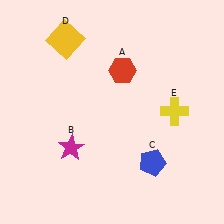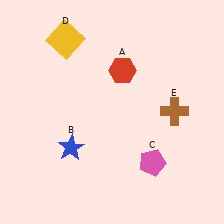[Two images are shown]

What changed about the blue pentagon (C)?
In Image 1, C is blue. In Image 2, it changed to pink.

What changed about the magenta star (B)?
In Image 1, B is magenta. In Image 2, it changed to blue.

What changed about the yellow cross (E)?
In Image 1, E is yellow. In Image 2, it changed to brown.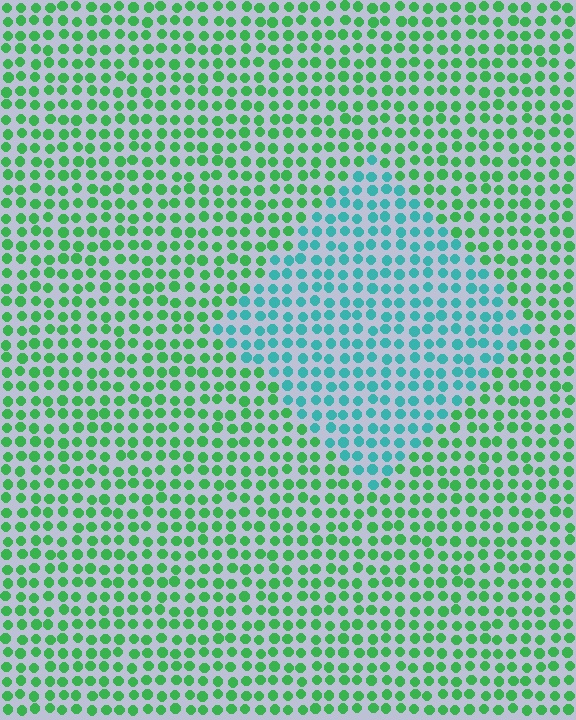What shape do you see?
I see a diamond.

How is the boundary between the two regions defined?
The boundary is defined purely by a slight shift in hue (about 47 degrees). Spacing, size, and orientation are identical on both sides.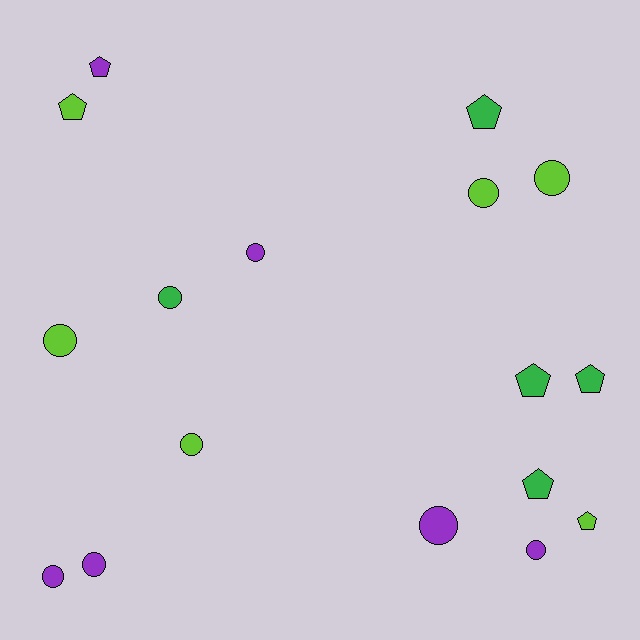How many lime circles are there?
There are 4 lime circles.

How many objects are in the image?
There are 17 objects.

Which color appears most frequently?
Purple, with 6 objects.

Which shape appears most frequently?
Circle, with 10 objects.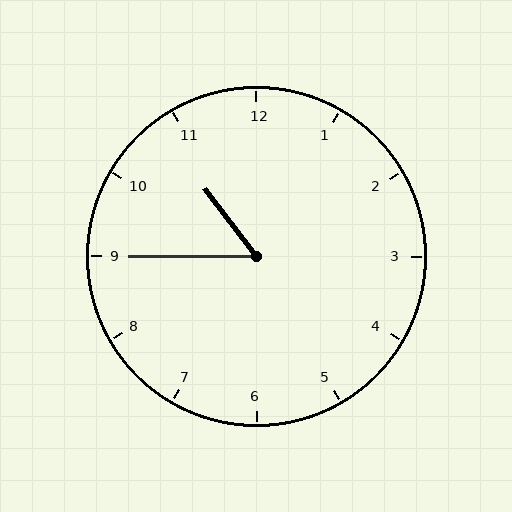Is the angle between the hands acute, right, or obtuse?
It is acute.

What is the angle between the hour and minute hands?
Approximately 52 degrees.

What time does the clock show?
10:45.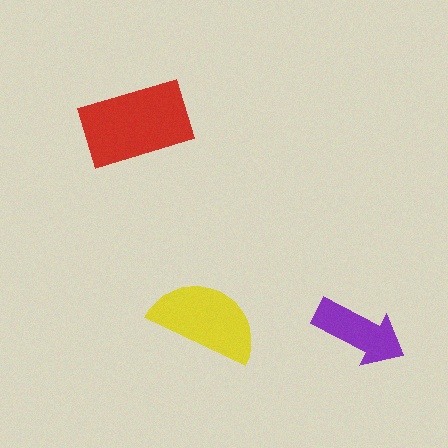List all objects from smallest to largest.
The purple arrow, the yellow semicircle, the red rectangle.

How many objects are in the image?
There are 3 objects in the image.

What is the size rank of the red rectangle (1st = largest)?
1st.